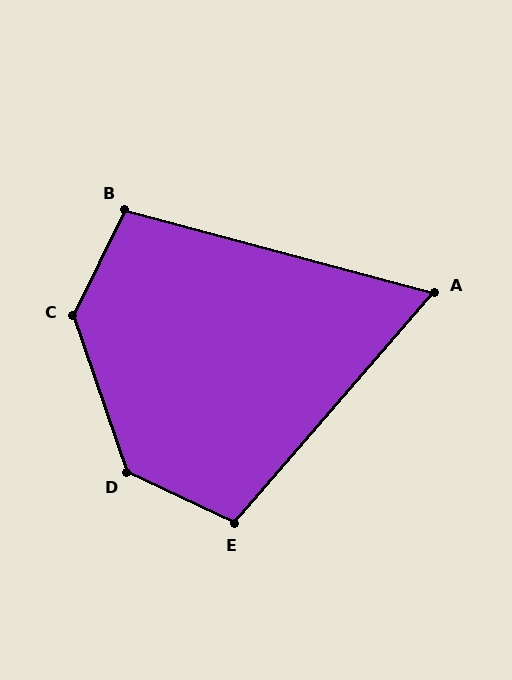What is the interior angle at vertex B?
Approximately 101 degrees (obtuse).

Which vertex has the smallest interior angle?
A, at approximately 64 degrees.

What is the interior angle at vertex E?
Approximately 105 degrees (obtuse).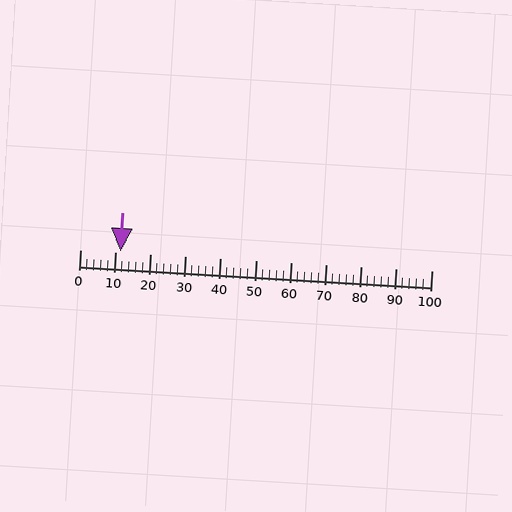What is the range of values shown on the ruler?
The ruler shows values from 0 to 100.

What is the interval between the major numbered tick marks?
The major tick marks are spaced 10 units apart.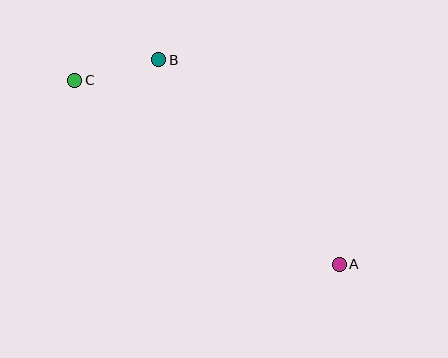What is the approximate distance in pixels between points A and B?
The distance between A and B is approximately 273 pixels.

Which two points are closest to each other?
Points B and C are closest to each other.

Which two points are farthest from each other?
Points A and C are farthest from each other.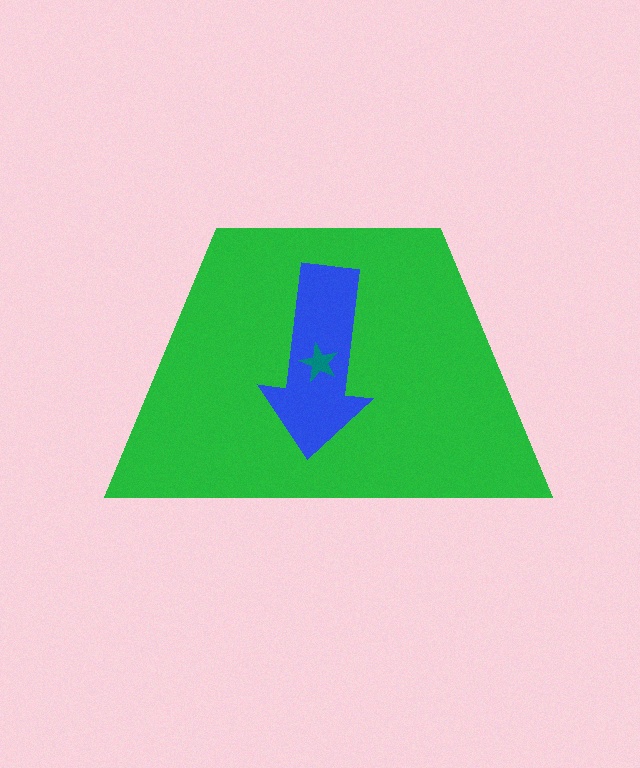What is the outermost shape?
The green trapezoid.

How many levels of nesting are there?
3.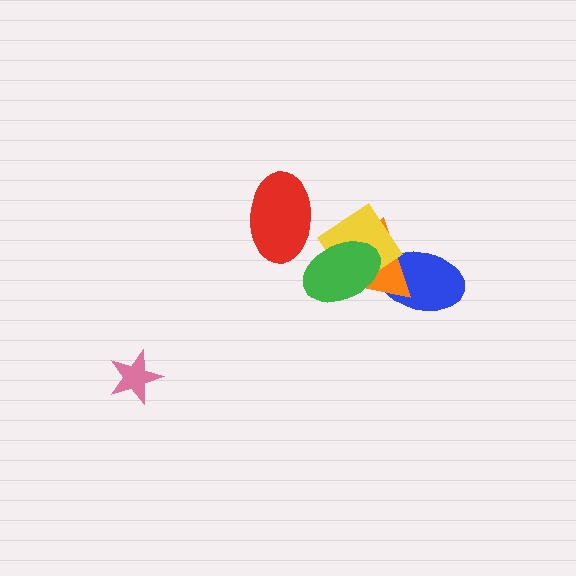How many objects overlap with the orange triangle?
3 objects overlap with the orange triangle.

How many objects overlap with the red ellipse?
0 objects overlap with the red ellipse.